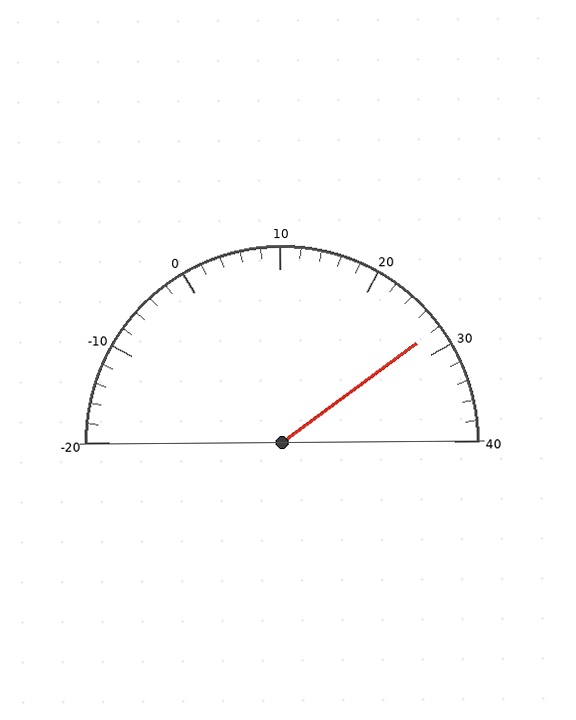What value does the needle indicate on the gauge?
The needle indicates approximately 28.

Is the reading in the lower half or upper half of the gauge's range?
The reading is in the upper half of the range (-20 to 40).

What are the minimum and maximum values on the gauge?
The gauge ranges from -20 to 40.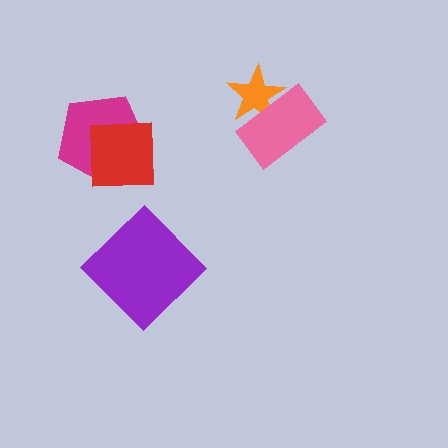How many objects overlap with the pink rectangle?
1 object overlaps with the pink rectangle.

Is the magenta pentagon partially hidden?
Yes, it is partially covered by another shape.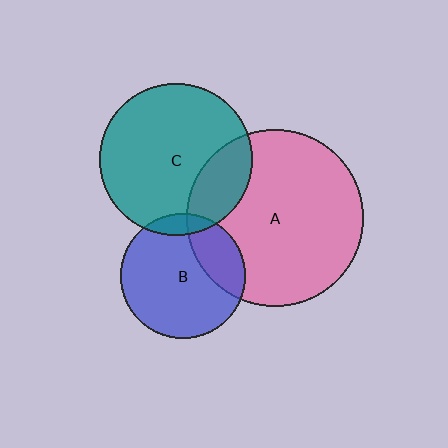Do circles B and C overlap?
Yes.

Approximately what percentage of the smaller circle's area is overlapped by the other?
Approximately 10%.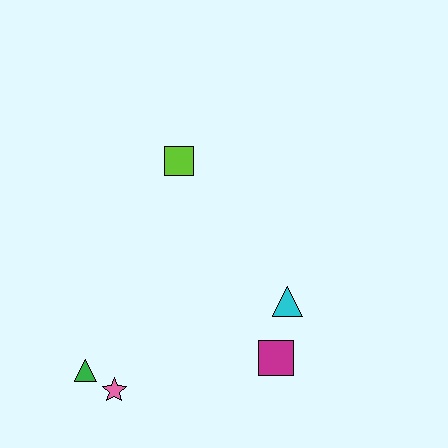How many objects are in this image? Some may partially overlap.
There are 5 objects.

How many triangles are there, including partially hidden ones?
There are 2 triangles.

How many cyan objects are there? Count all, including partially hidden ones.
There is 1 cyan object.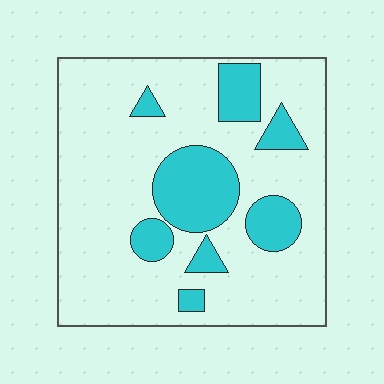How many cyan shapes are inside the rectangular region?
8.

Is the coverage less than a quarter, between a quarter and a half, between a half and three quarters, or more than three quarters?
Less than a quarter.